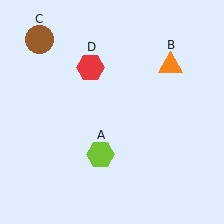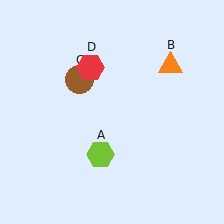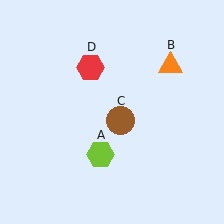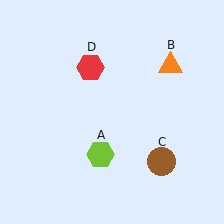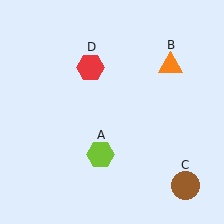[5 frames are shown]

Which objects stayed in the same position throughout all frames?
Lime hexagon (object A) and orange triangle (object B) and red hexagon (object D) remained stationary.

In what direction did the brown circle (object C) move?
The brown circle (object C) moved down and to the right.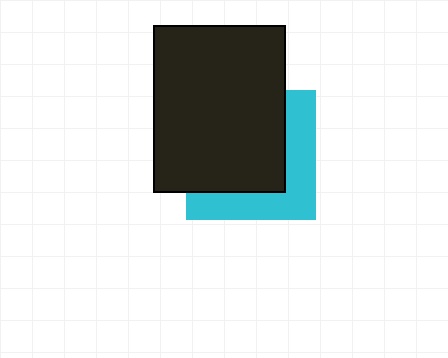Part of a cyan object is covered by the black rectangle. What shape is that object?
It is a square.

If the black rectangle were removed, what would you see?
You would see the complete cyan square.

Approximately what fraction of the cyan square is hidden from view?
Roughly 62% of the cyan square is hidden behind the black rectangle.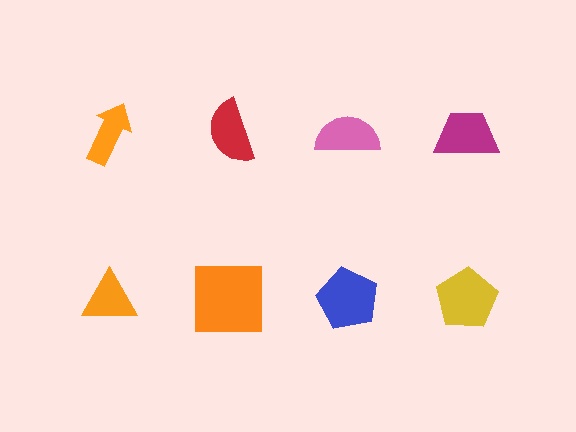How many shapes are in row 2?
4 shapes.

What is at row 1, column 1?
An orange arrow.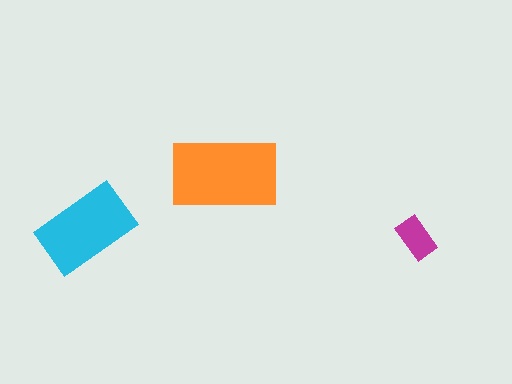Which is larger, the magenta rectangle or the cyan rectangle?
The cyan one.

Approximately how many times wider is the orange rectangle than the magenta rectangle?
About 2.5 times wider.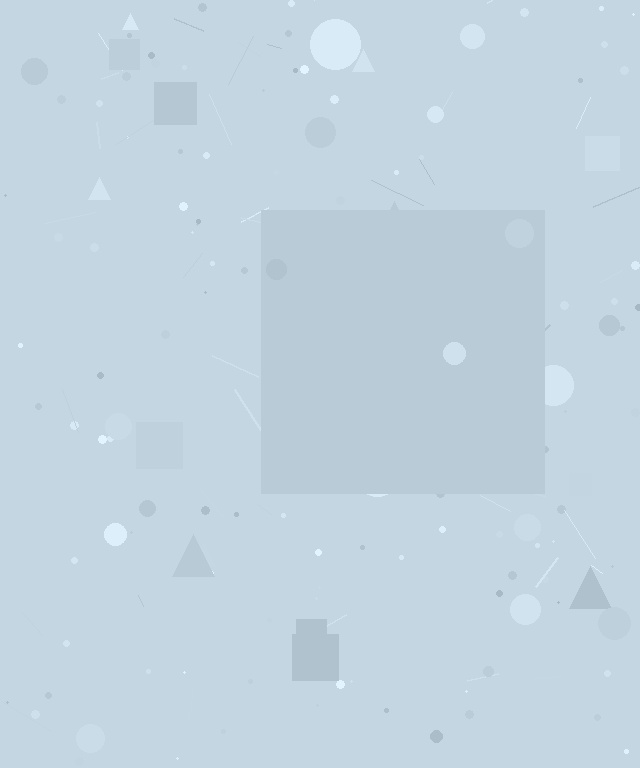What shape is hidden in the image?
A square is hidden in the image.